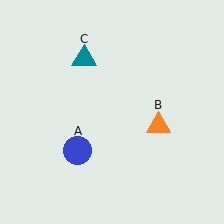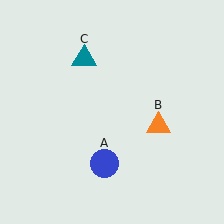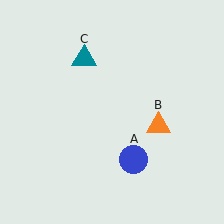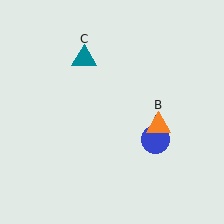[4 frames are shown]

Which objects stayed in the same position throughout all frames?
Orange triangle (object B) and teal triangle (object C) remained stationary.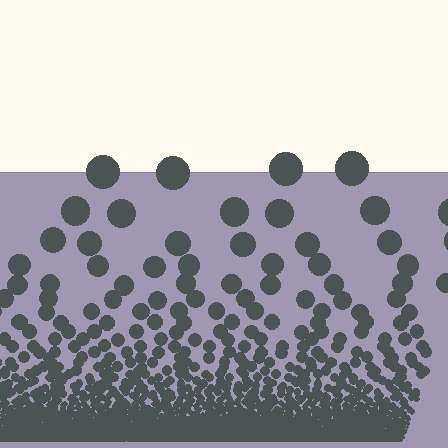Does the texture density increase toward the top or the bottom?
Density increases toward the bottom.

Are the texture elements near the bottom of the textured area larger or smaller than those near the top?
Smaller. The gradient is inverted — elements near the bottom are smaller and denser.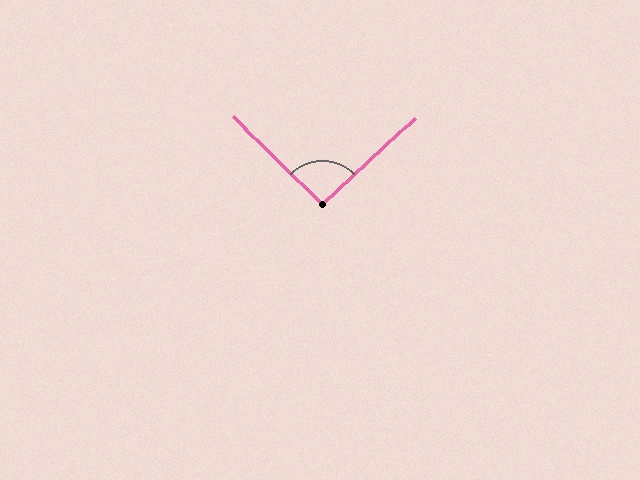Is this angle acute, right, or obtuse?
It is approximately a right angle.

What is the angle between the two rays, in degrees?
Approximately 92 degrees.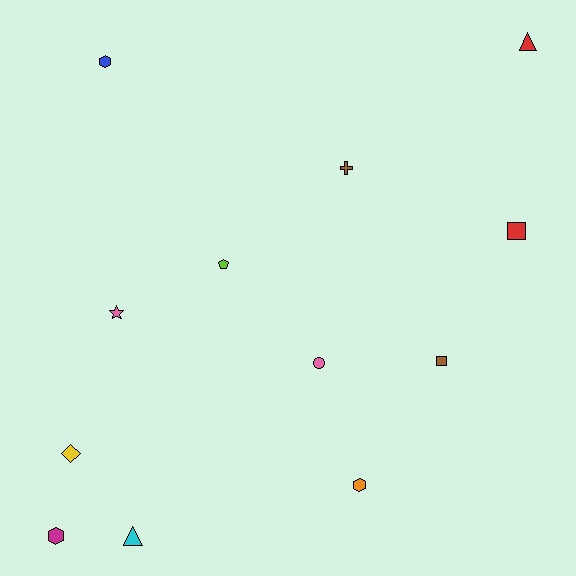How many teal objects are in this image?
There are no teal objects.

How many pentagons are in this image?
There is 1 pentagon.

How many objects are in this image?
There are 12 objects.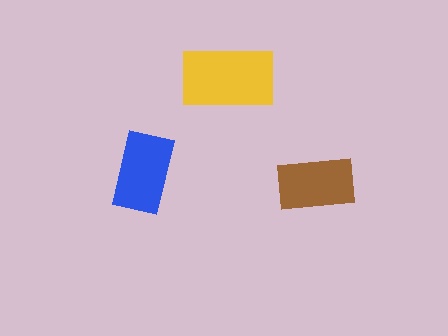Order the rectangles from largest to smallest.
the yellow one, the blue one, the brown one.